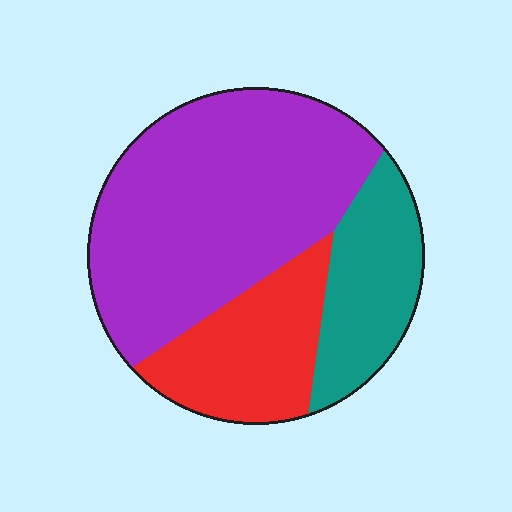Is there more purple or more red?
Purple.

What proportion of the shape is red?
Red covers around 25% of the shape.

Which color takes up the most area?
Purple, at roughly 55%.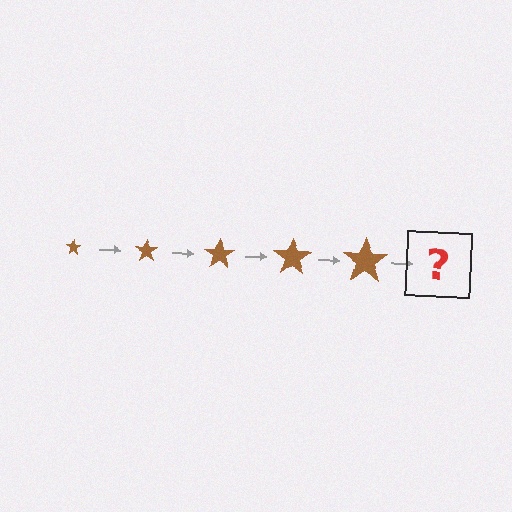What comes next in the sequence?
The next element should be a brown star, larger than the previous one.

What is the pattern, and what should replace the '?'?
The pattern is that the star gets progressively larger each step. The '?' should be a brown star, larger than the previous one.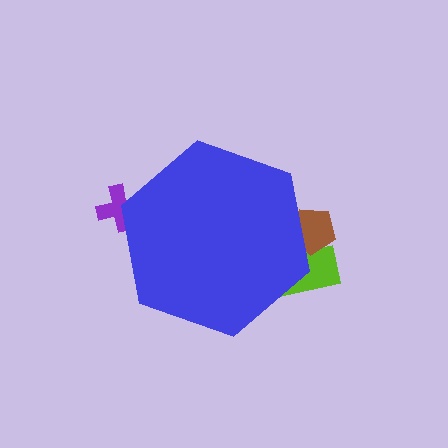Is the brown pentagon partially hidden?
Yes, the brown pentagon is partially hidden behind the blue hexagon.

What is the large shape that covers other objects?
A blue hexagon.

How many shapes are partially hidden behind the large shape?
3 shapes are partially hidden.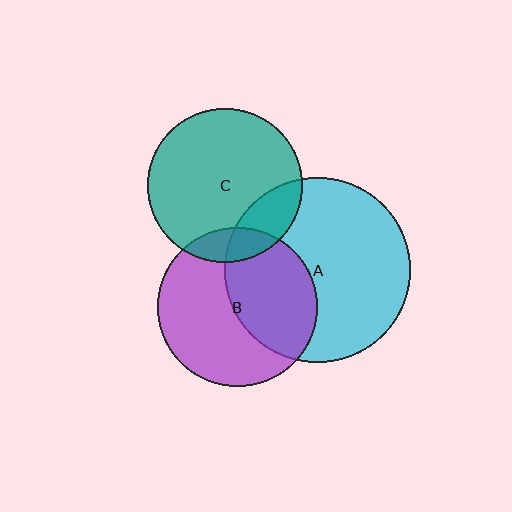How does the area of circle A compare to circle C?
Approximately 1.4 times.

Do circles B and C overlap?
Yes.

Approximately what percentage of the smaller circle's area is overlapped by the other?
Approximately 10%.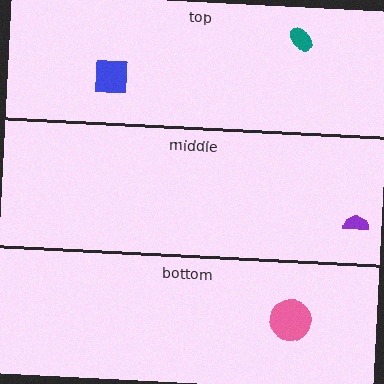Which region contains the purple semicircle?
The middle region.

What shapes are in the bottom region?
The pink circle.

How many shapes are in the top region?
2.